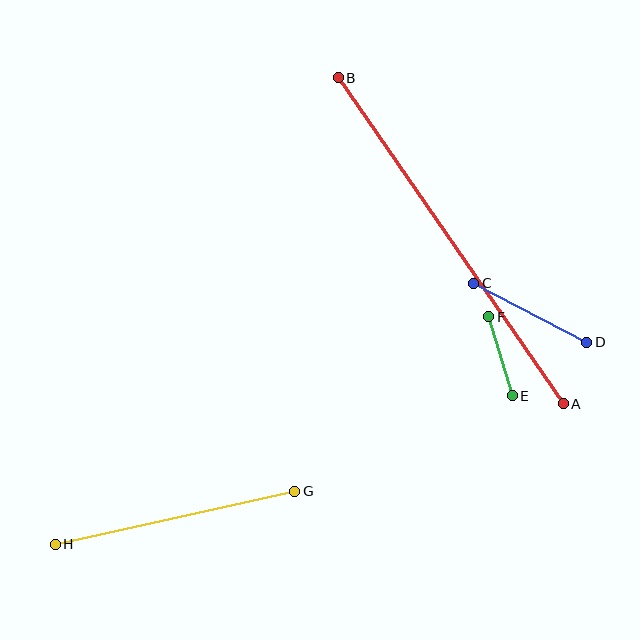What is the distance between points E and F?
The distance is approximately 83 pixels.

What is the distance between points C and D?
The distance is approximately 128 pixels.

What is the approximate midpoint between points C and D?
The midpoint is at approximately (530, 313) pixels.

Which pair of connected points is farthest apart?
Points A and B are farthest apart.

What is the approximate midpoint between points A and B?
The midpoint is at approximately (451, 241) pixels.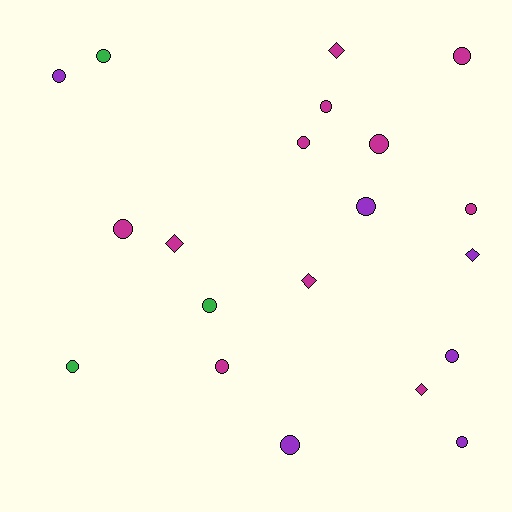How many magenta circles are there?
There are 7 magenta circles.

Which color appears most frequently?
Magenta, with 11 objects.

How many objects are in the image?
There are 20 objects.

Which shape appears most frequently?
Circle, with 15 objects.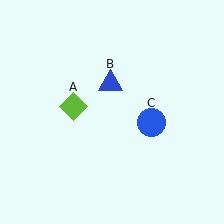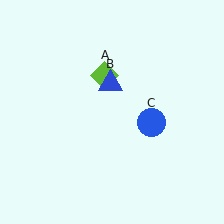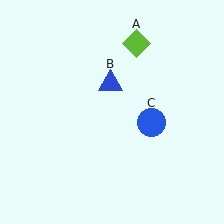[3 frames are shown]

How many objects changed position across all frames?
1 object changed position: lime diamond (object A).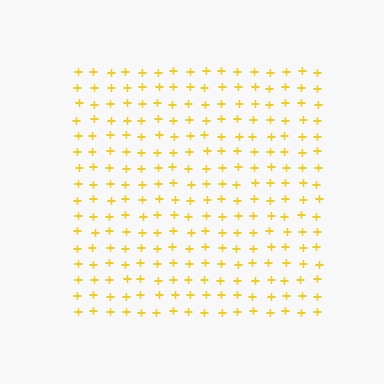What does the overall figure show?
The overall figure shows a square.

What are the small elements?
The small elements are plus signs.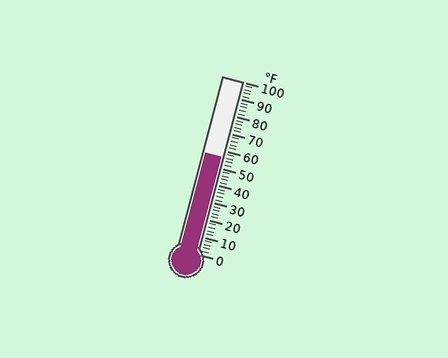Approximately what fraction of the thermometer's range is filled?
The thermometer is filled to approximately 55% of its range.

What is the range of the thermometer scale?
The thermometer scale ranges from 0°F to 100°F.